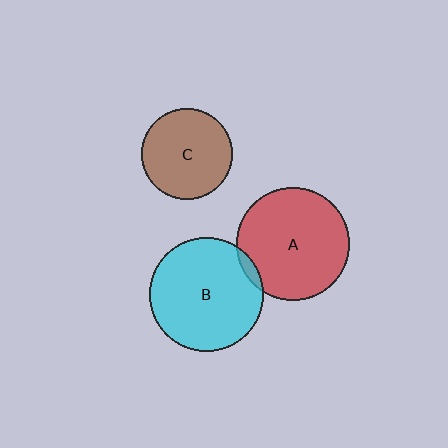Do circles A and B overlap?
Yes.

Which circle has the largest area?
Circle B (cyan).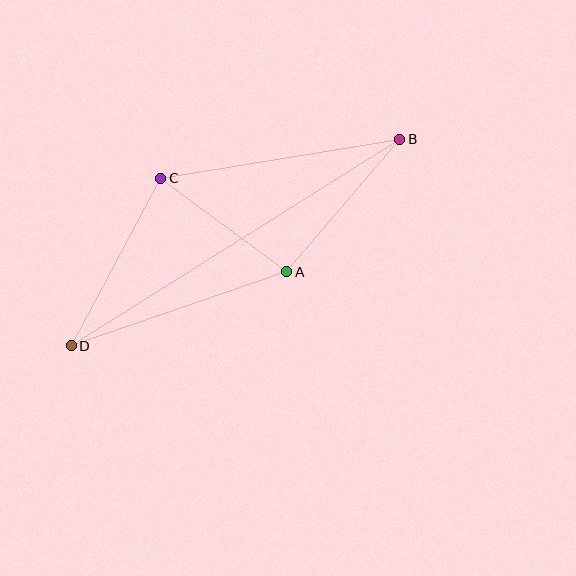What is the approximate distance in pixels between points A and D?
The distance between A and D is approximately 228 pixels.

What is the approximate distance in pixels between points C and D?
The distance between C and D is approximately 190 pixels.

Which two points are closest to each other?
Points A and C are closest to each other.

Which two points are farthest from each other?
Points B and D are farthest from each other.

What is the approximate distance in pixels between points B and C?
The distance between B and C is approximately 242 pixels.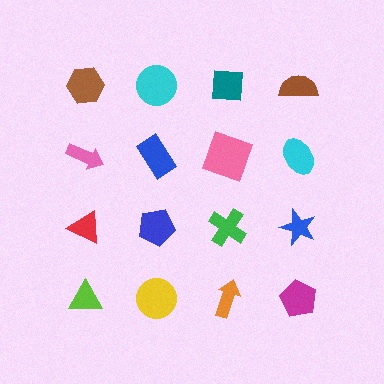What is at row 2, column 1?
A pink arrow.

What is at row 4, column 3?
An orange arrow.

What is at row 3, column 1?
A red triangle.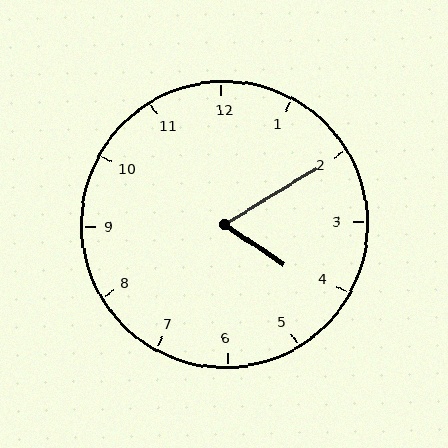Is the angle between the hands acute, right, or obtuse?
It is acute.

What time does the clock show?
4:10.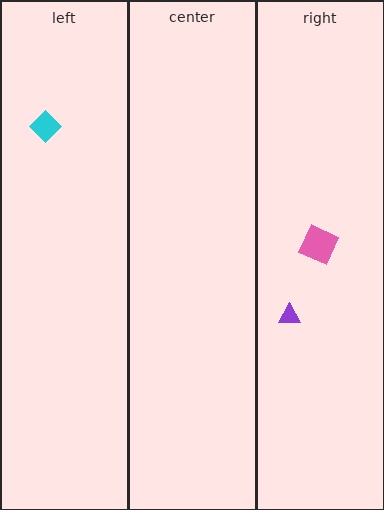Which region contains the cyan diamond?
The left region.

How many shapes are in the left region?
1.